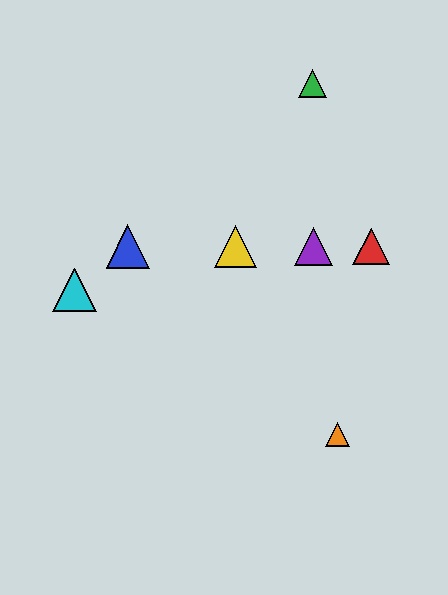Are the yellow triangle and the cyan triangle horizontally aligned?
No, the yellow triangle is at y≈246 and the cyan triangle is at y≈290.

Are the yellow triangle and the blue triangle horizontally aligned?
Yes, both are at y≈246.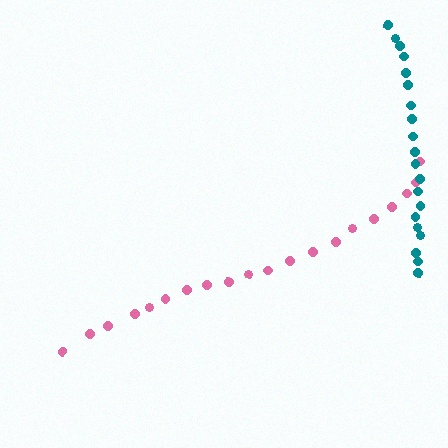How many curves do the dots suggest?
There are 2 distinct paths.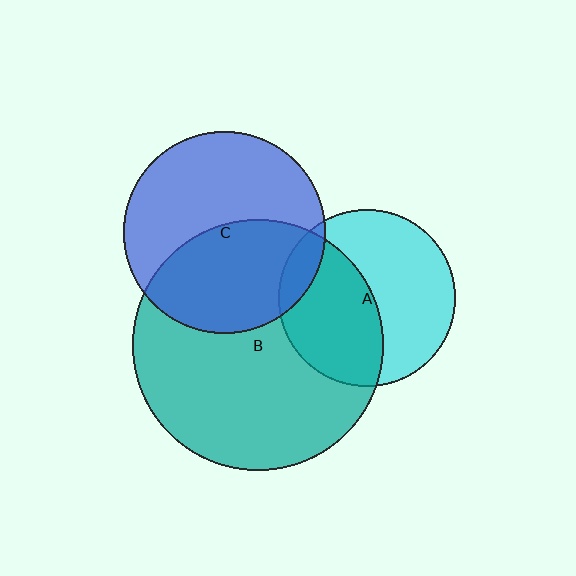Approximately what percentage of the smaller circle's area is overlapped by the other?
Approximately 10%.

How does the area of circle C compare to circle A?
Approximately 1.3 times.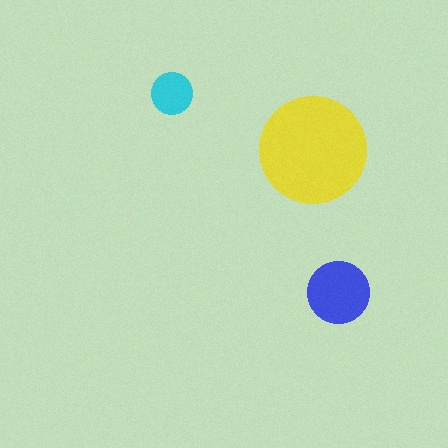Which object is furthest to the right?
The blue circle is rightmost.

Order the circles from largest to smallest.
the yellow one, the blue one, the cyan one.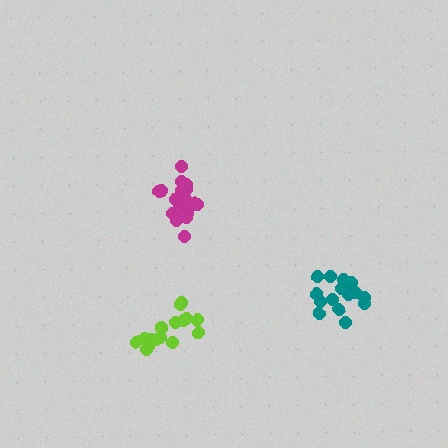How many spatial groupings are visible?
There are 3 spatial groupings.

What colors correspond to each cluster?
The clusters are colored: lime, teal, magenta.